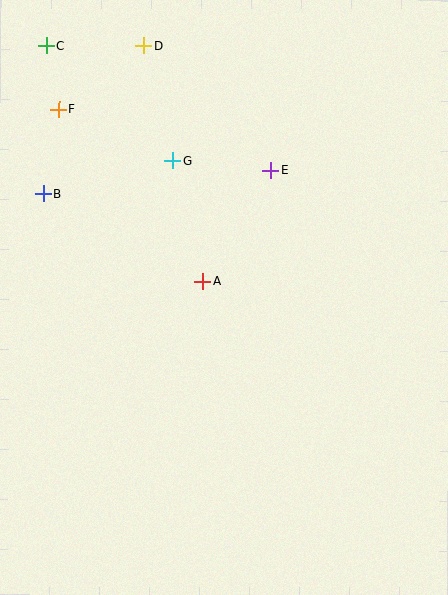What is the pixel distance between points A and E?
The distance between A and E is 130 pixels.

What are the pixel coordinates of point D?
Point D is at (143, 46).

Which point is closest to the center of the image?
Point A at (203, 281) is closest to the center.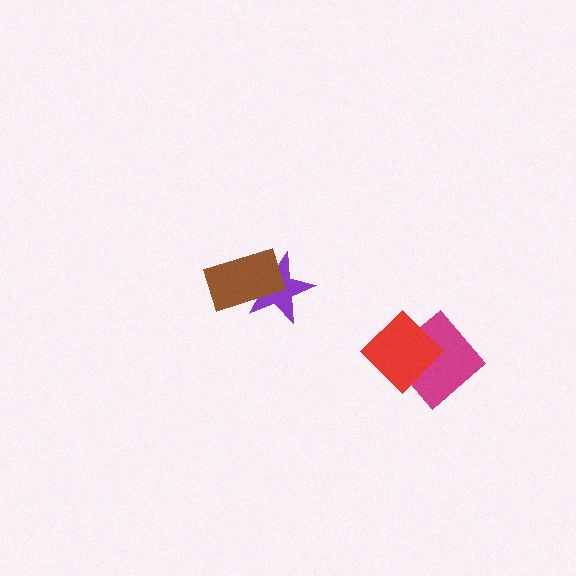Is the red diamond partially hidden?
No, no other shape covers it.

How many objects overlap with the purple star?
1 object overlaps with the purple star.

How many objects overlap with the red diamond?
1 object overlaps with the red diamond.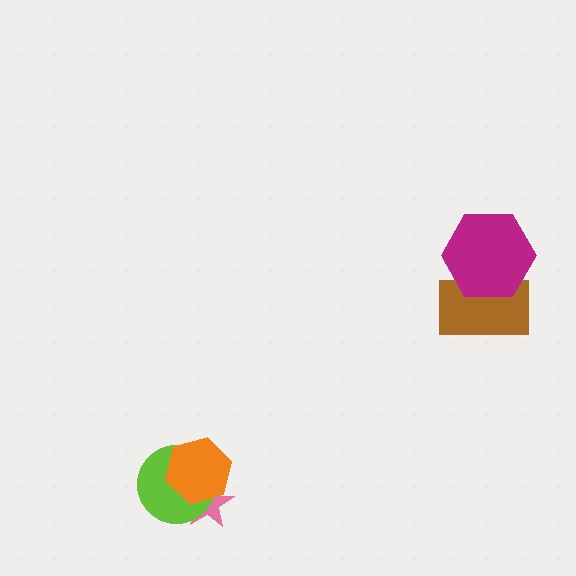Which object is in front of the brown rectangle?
The magenta hexagon is in front of the brown rectangle.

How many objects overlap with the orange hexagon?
2 objects overlap with the orange hexagon.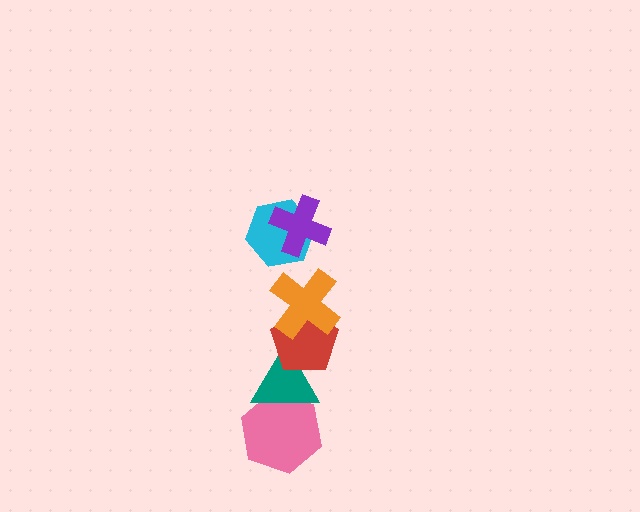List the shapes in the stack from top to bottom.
From top to bottom: the purple cross, the cyan hexagon, the orange cross, the red pentagon, the teal triangle, the pink hexagon.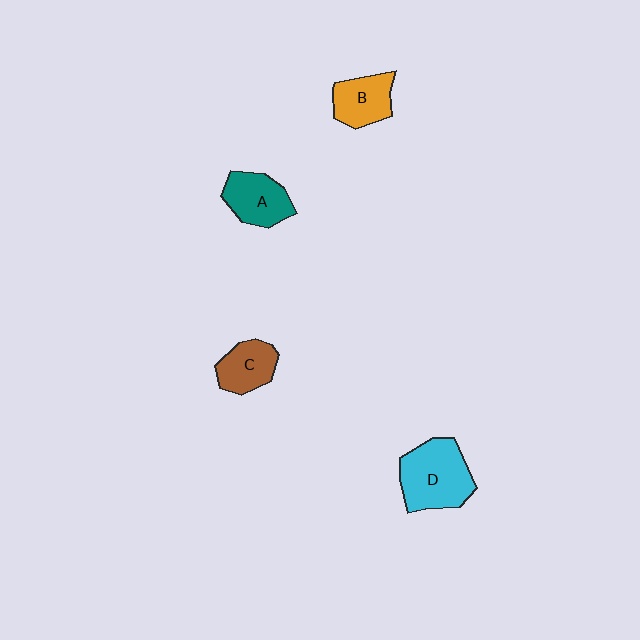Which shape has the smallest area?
Shape C (brown).